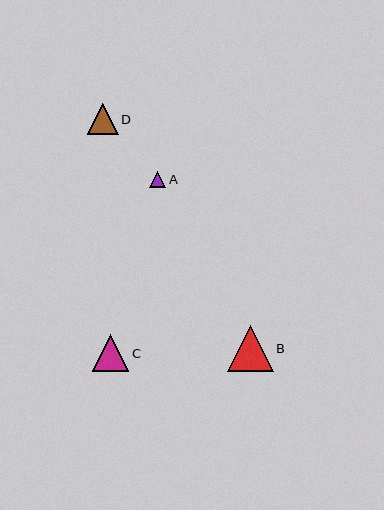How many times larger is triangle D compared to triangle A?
Triangle D is approximately 1.9 times the size of triangle A.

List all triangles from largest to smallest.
From largest to smallest: B, C, D, A.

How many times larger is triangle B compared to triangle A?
Triangle B is approximately 2.8 times the size of triangle A.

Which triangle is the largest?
Triangle B is the largest with a size of approximately 46 pixels.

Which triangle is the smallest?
Triangle A is the smallest with a size of approximately 16 pixels.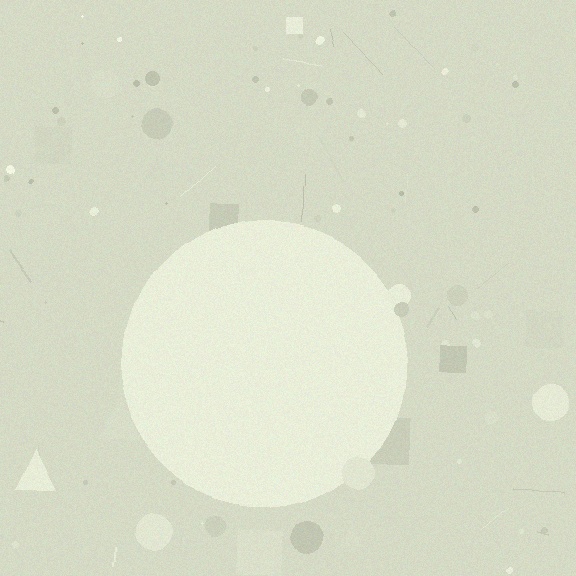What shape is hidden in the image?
A circle is hidden in the image.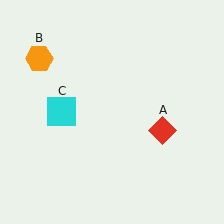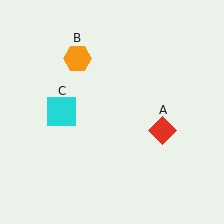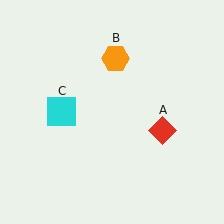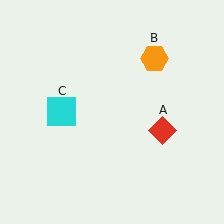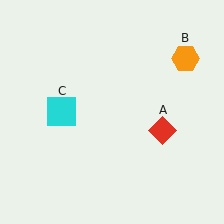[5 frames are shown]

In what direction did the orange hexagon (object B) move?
The orange hexagon (object B) moved right.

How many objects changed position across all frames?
1 object changed position: orange hexagon (object B).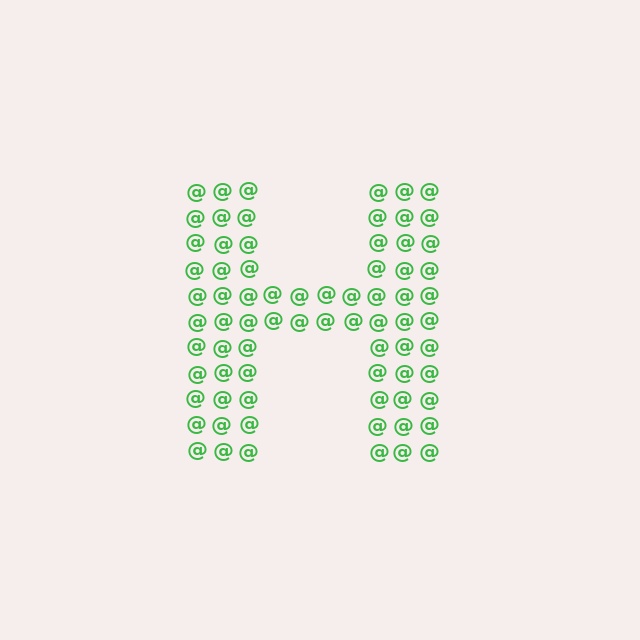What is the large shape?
The large shape is the letter H.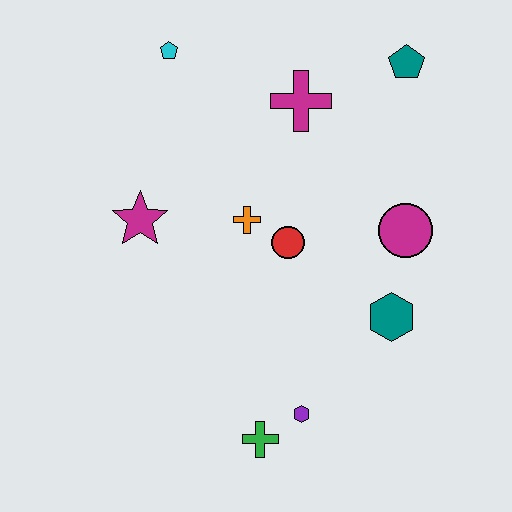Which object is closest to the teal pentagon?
The magenta cross is closest to the teal pentagon.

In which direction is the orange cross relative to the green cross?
The orange cross is above the green cross.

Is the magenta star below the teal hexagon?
No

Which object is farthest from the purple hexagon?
The cyan pentagon is farthest from the purple hexagon.